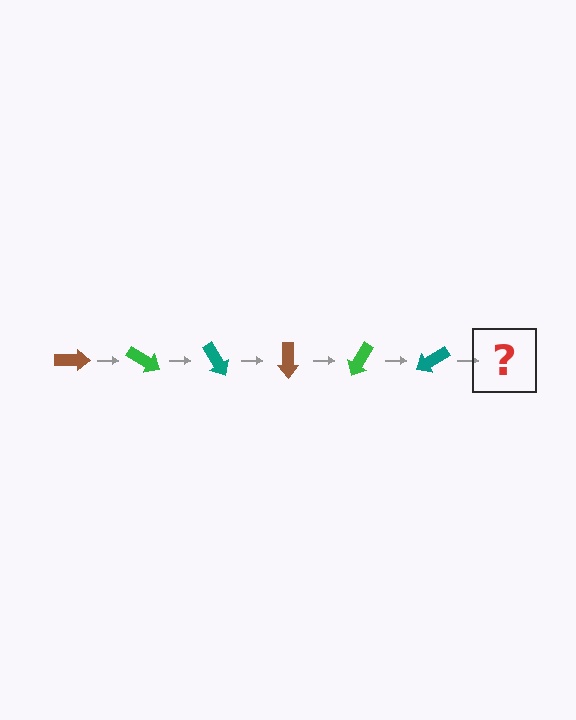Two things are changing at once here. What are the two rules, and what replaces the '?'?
The two rules are that it rotates 30 degrees each step and the color cycles through brown, green, and teal. The '?' should be a brown arrow, rotated 180 degrees from the start.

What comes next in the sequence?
The next element should be a brown arrow, rotated 180 degrees from the start.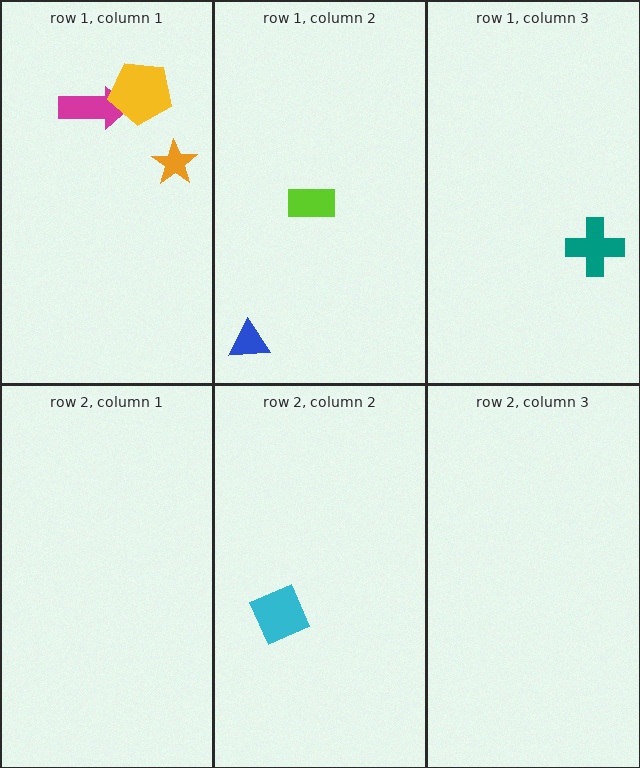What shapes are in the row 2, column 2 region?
The cyan diamond.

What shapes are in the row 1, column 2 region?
The blue triangle, the lime rectangle.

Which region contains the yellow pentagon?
The row 1, column 1 region.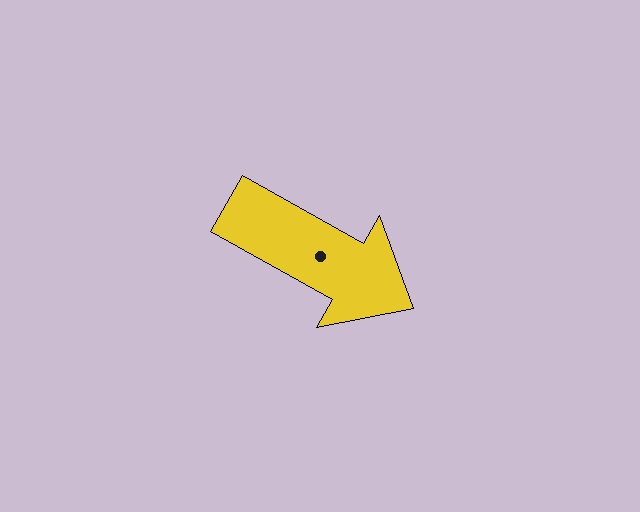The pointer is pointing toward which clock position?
Roughly 4 o'clock.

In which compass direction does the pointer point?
Southeast.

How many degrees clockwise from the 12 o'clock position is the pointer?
Approximately 119 degrees.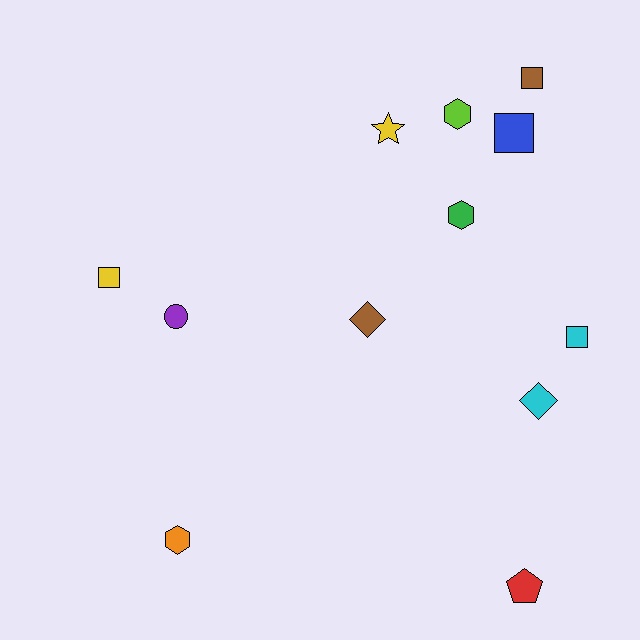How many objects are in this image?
There are 12 objects.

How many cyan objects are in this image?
There are 2 cyan objects.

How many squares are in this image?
There are 4 squares.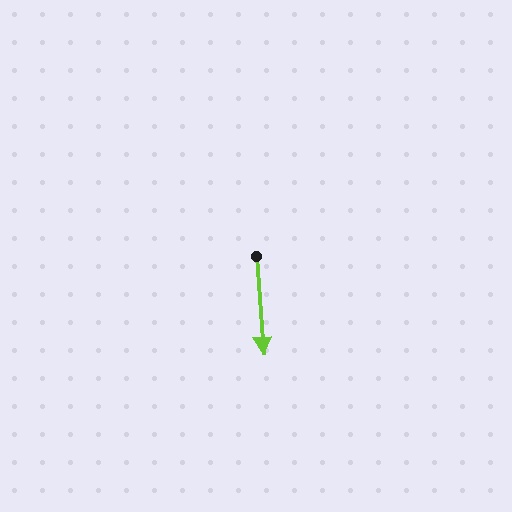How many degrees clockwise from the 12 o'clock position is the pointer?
Approximately 176 degrees.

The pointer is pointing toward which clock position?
Roughly 6 o'clock.